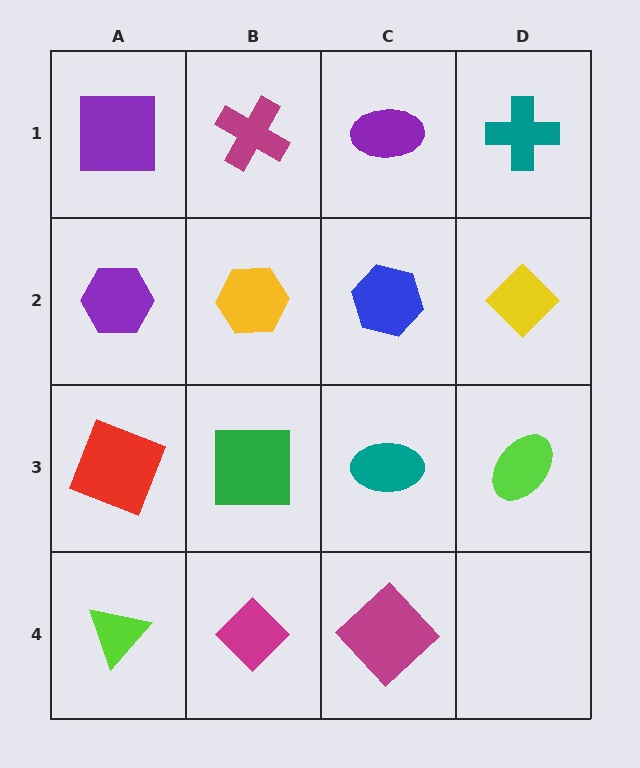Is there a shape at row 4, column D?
No, that cell is empty.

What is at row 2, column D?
A yellow diamond.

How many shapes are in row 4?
3 shapes.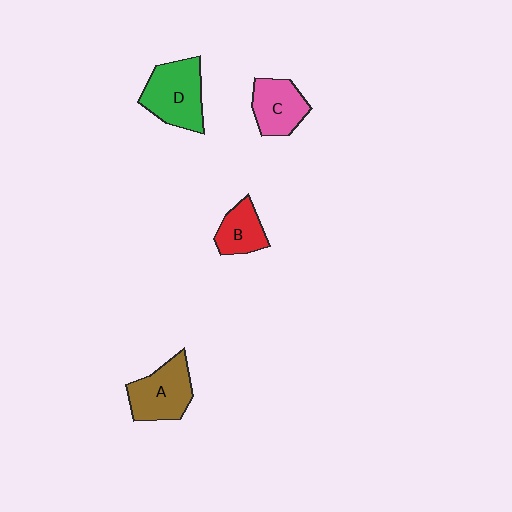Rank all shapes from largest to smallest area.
From largest to smallest: D (green), A (brown), C (pink), B (red).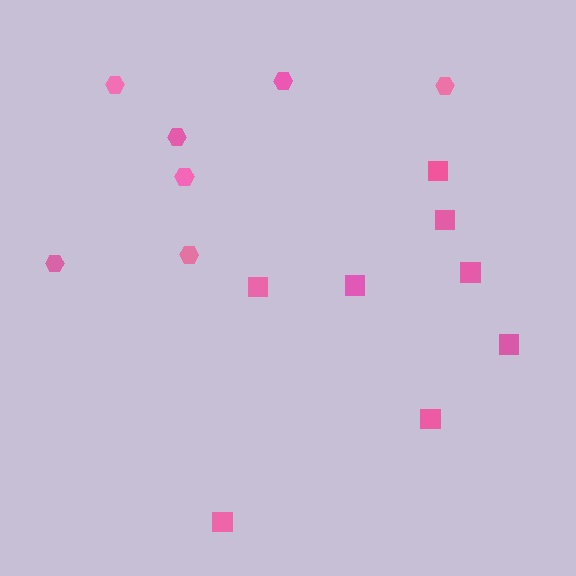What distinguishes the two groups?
There are 2 groups: one group of hexagons (7) and one group of squares (8).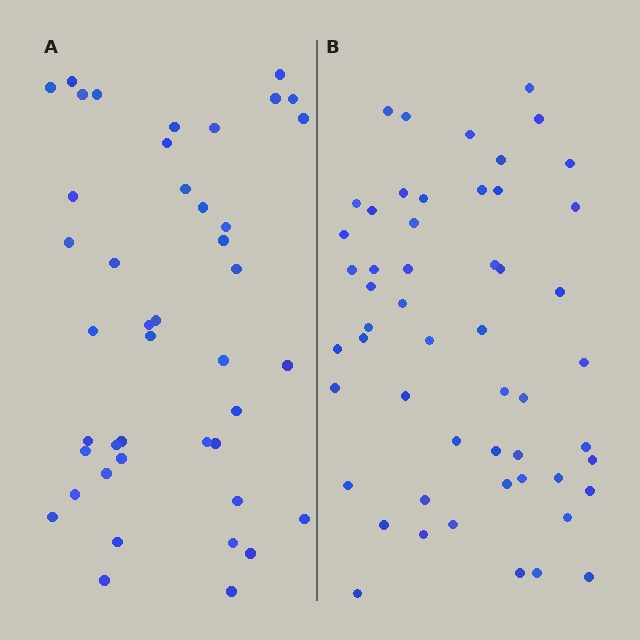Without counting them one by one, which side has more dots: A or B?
Region B (the right region) has more dots.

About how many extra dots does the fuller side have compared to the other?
Region B has roughly 10 or so more dots than region A.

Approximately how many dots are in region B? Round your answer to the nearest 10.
About 50 dots. (The exact count is 53, which rounds to 50.)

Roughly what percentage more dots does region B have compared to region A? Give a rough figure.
About 25% more.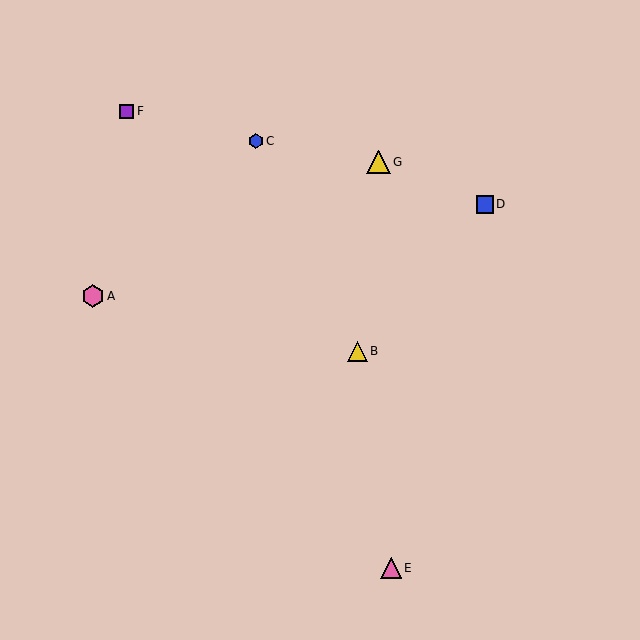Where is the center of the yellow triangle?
The center of the yellow triangle is at (378, 162).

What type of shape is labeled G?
Shape G is a yellow triangle.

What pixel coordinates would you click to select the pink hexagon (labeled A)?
Click at (93, 296) to select the pink hexagon A.